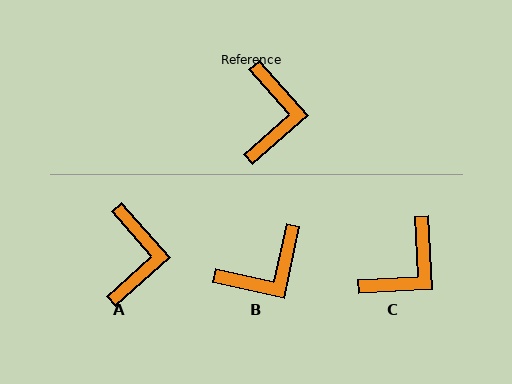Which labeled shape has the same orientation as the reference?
A.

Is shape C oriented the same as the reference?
No, it is off by about 38 degrees.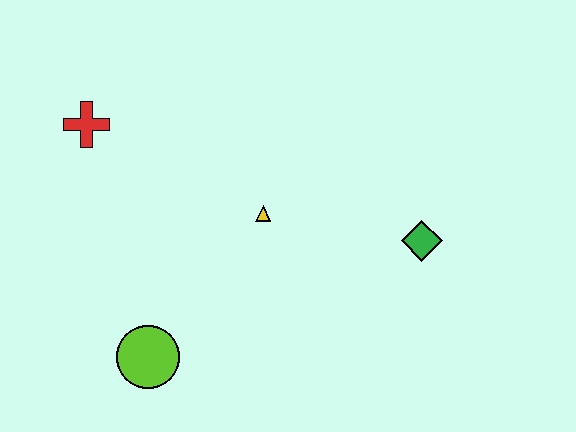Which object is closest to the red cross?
The yellow triangle is closest to the red cross.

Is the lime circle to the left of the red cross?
No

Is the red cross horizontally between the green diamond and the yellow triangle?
No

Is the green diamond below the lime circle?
No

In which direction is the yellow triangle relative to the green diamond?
The yellow triangle is to the left of the green diamond.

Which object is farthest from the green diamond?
The red cross is farthest from the green diamond.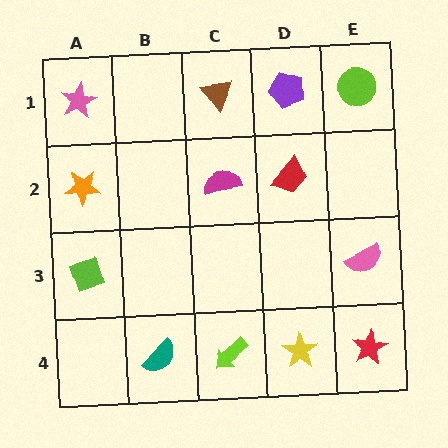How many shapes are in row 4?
4 shapes.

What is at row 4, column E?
A red star.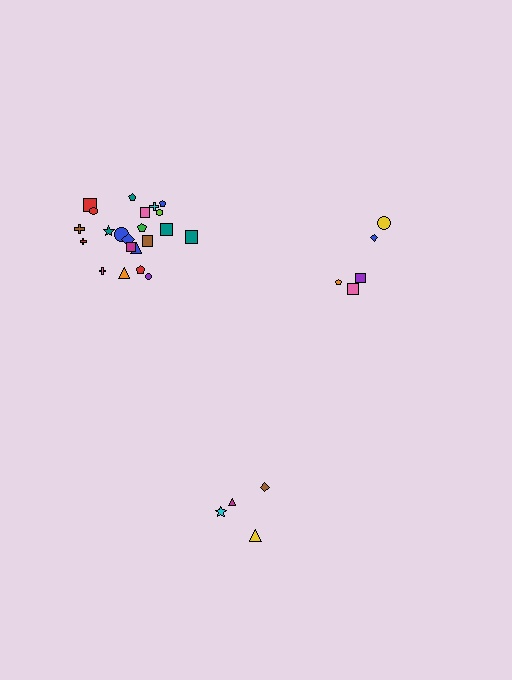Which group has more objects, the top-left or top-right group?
The top-left group.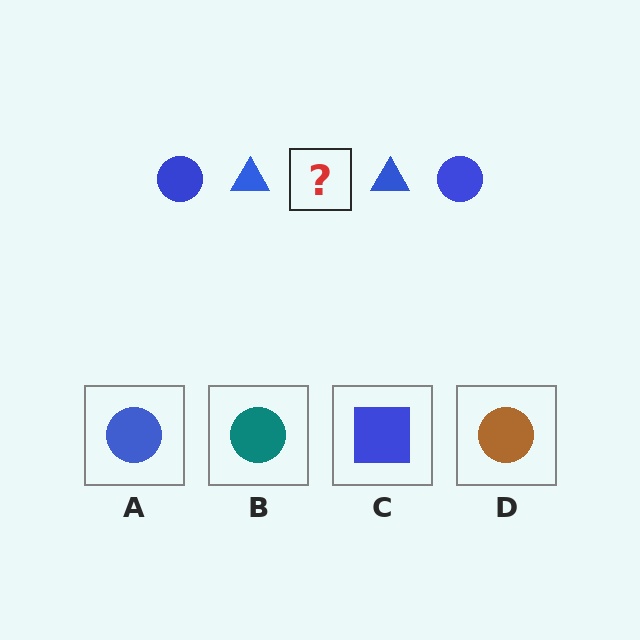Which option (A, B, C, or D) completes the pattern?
A.